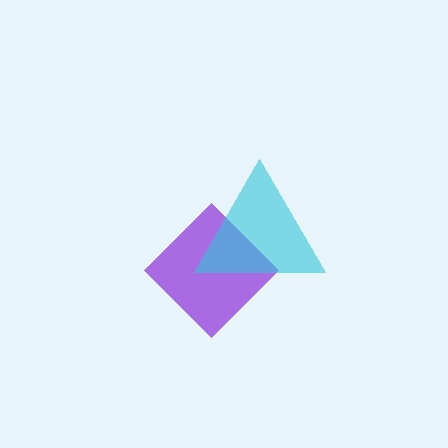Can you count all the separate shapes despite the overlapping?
Yes, there are 2 separate shapes.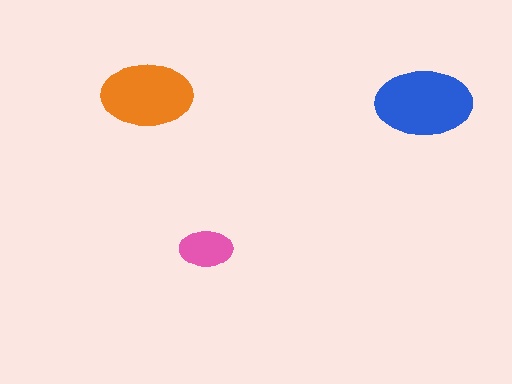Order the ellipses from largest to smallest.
the blue one, the orange one, the pink one.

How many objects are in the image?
There are 3 objects in the image.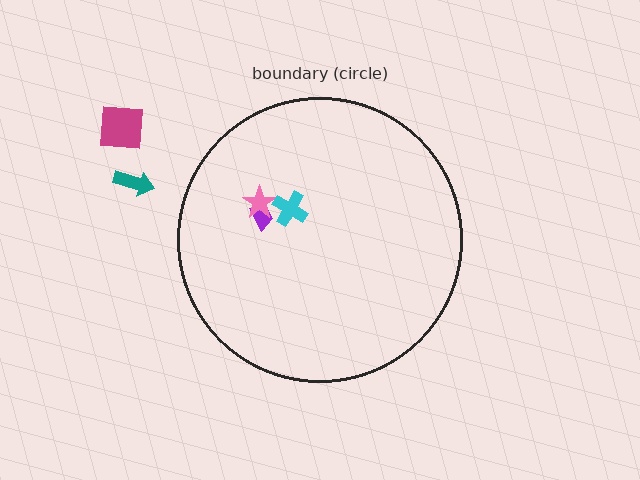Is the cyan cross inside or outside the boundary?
Inside.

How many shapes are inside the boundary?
3 inside, 2 outside.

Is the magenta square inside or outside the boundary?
Outside.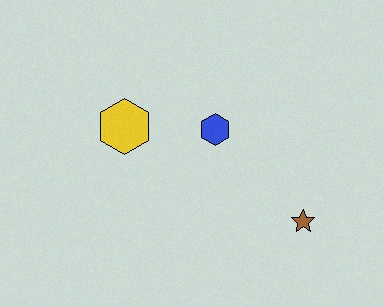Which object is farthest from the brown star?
The yellow hexagon is farthest from the brown star.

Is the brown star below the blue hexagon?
Yes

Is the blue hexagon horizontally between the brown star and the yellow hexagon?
Yes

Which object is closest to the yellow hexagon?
The blue hexagon is closest to the yellow hexagon.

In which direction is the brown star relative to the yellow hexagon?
The brown star is to the right of the yellow hexagon.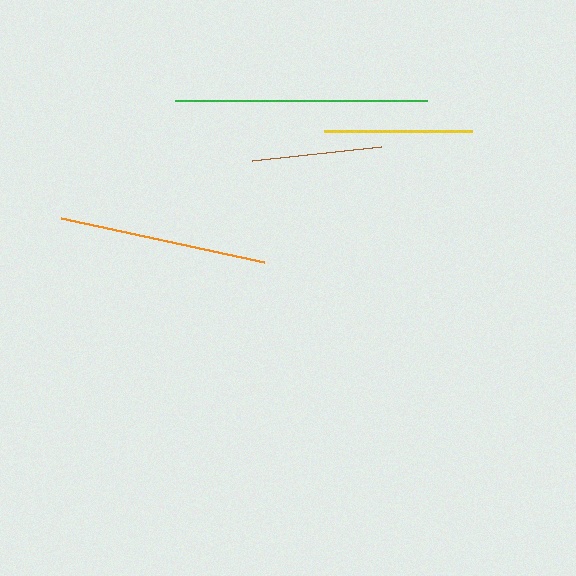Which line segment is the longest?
The green line is the longest at approximately 253 pixels.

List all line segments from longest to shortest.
From longest to shortest: green, orange, yellow, brown.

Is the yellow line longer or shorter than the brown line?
The yellow line is longer than the brown line.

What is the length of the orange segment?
The orange segment is approximately 208 pixels long.